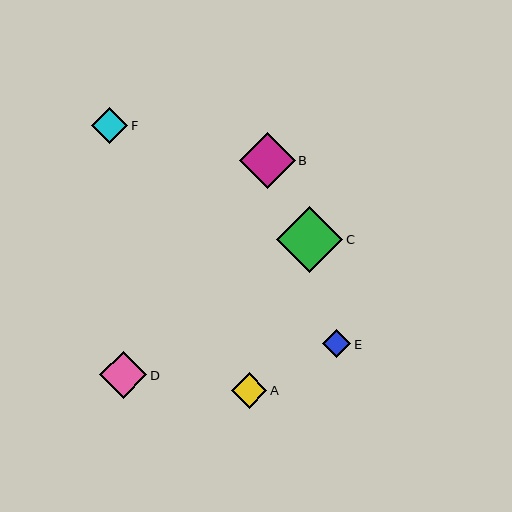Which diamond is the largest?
Diamond C is the largest with a size of approximately 66 pixels.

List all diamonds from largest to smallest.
From largest to smallest: C, B, D, F, A, E.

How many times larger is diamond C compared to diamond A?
Diamond C is approximately 1.9 times the size of diamond A.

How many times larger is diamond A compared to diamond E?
Diamond A is approximately 1.3 times the size of diamond E.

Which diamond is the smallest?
Diamond E is the smallest with a size of approximately 28 pixels.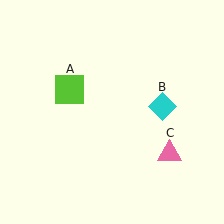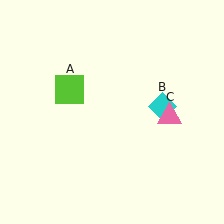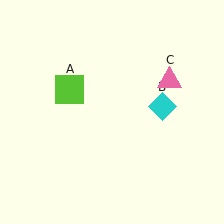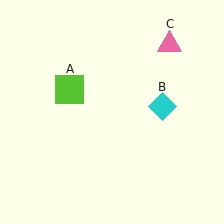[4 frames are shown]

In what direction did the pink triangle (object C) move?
The pink triangle (object C) moved up.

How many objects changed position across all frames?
1 object changed position: pink triangle (object C).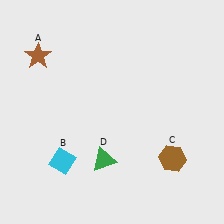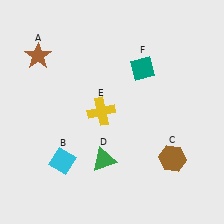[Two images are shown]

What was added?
A yellow cross (E), a teal diamond (F) were added in Image 2.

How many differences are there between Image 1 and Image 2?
There are 2 differences between the two images.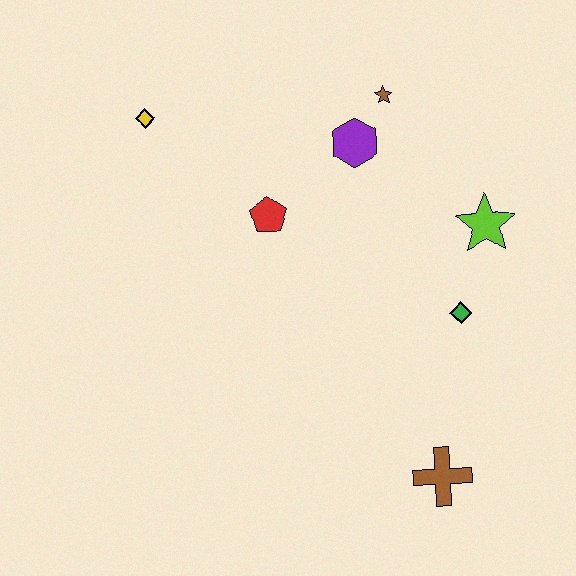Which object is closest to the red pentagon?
The purple hexagon is closest to the red pentagon.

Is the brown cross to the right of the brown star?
Yes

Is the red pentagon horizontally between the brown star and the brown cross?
No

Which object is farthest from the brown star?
The brown cross is farthest from the brown star.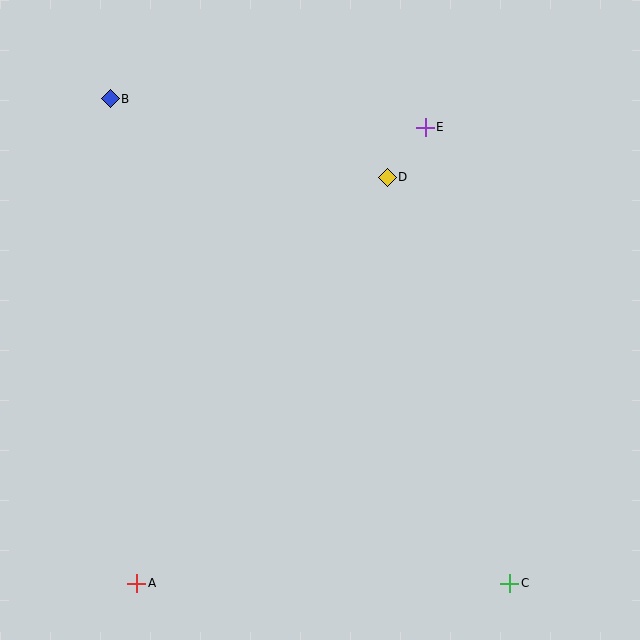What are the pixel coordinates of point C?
Point C is at (510, 583).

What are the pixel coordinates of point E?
Point E is at (425, 127).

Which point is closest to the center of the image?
Point D at (387, 177) is closest to the center.